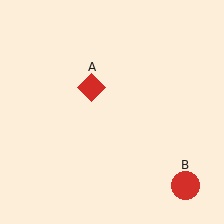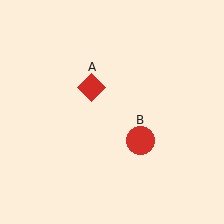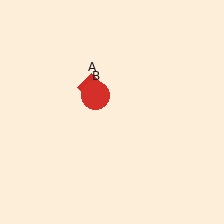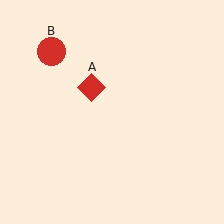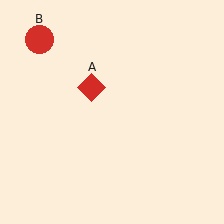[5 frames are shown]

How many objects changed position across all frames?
1 object changed position: red circle (object B).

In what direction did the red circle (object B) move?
The red circle (object B) moved up and to the left.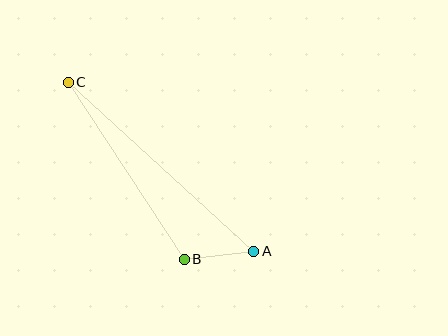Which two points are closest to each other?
Points A and B are closest to each other.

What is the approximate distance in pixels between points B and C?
The distance between B and C is approximately 212 pixels.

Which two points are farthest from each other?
Points A and C are farthest from each other.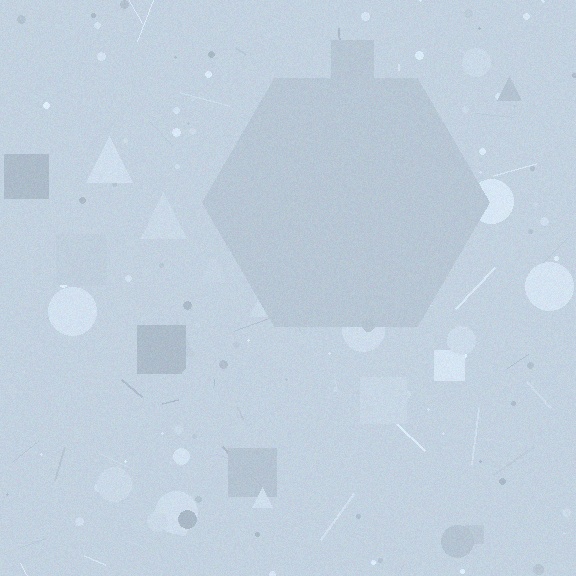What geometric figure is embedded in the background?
A hexagon is embedded in the background.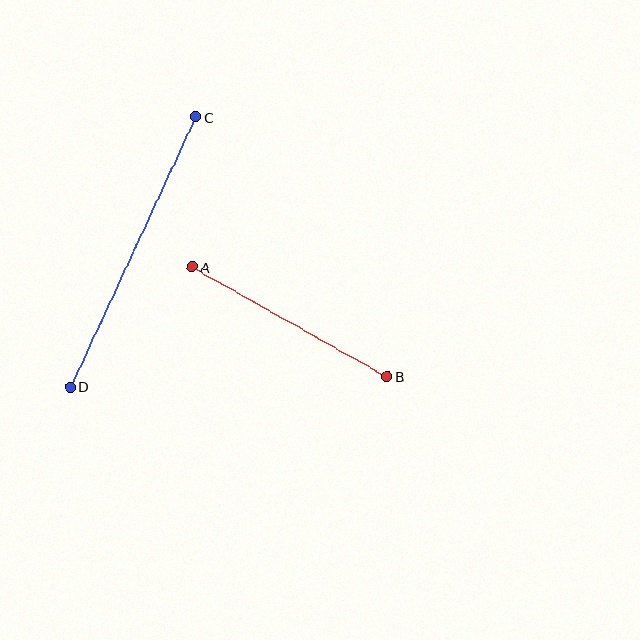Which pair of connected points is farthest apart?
Points C and D are farthest apart.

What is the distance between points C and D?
The distance is approximately 298 pixels.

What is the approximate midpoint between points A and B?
The midpoint is at approximately (290, 322) pixels.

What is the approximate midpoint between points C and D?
The midpoint is at approximately (133, 252) pixels.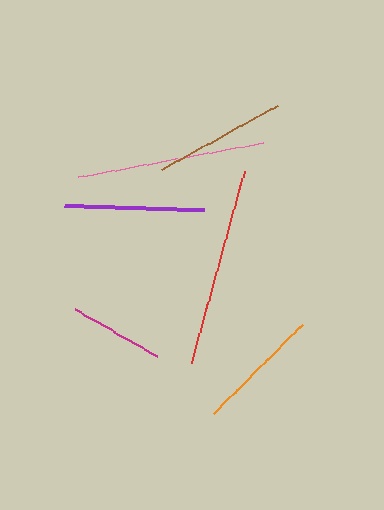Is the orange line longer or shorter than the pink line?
The pink line is longer than the orange line.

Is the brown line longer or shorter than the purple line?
The purple line is longer than the brown line.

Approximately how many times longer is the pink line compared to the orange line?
The pink line is approximately 1.5 times the length of the orange line.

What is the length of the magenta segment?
The magenta segment is approximately 94 pixels long.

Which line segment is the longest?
The red line is the longest at approximately 199 pixels.